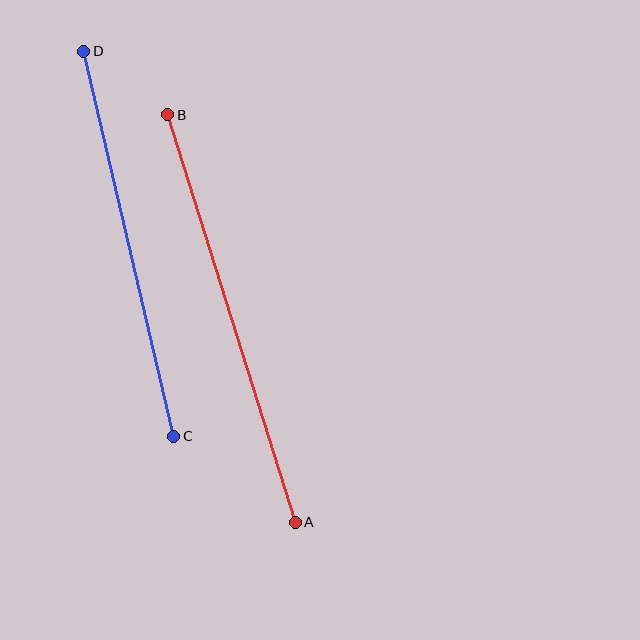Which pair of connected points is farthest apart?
Points A and B are farthest apart.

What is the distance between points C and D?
The distance is approximately 395 pixels.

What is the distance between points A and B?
The distance is approximately 427 pixels.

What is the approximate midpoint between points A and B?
The midpoint is at approximately (232, 318) pixels.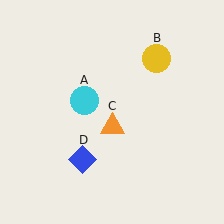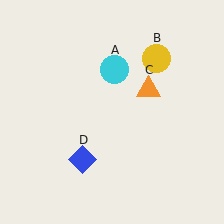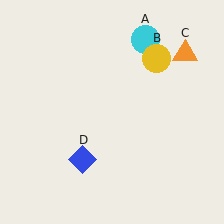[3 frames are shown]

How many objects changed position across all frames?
2 objects changed position: cyan circle (object A), orange triangle (object C).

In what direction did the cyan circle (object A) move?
The cyan circle (object A) moved up and to the right.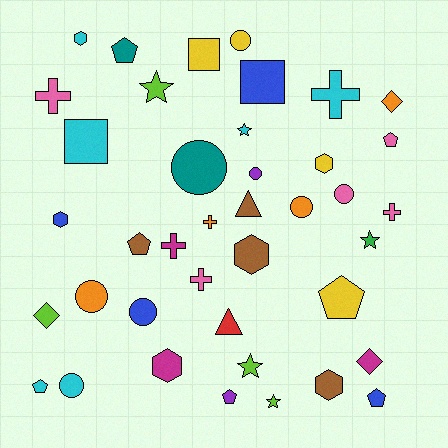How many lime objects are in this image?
There are 4 lime objects.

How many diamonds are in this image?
There are 3 diamonds.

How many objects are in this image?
There are 40 objects.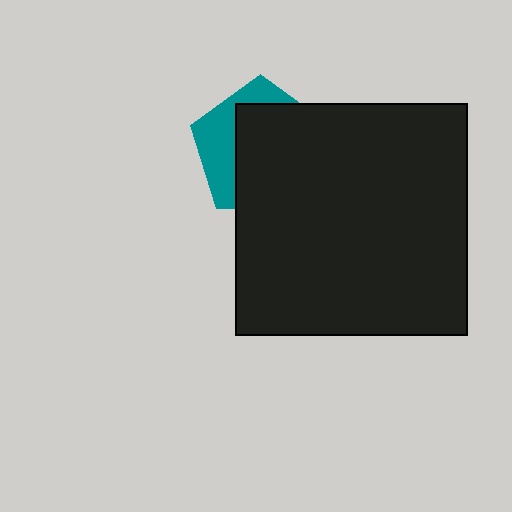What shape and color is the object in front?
The object in front is a black square.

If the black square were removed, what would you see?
You would see the complete teal pentagon.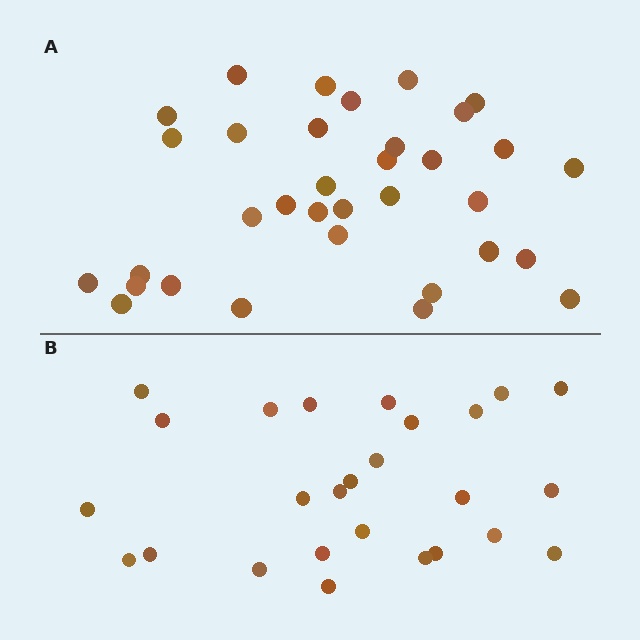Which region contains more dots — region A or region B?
Region A (the top region) has more dots.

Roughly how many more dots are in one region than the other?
Region A has roughly 8 or so more dots than region B.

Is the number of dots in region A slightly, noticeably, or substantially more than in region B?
Region A has noticeably more, but not dramatically so. The ratio is roughly 1.3 to 1.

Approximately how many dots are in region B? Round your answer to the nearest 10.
About 30 dots. (The exact count is 26, which rounds to 30.)